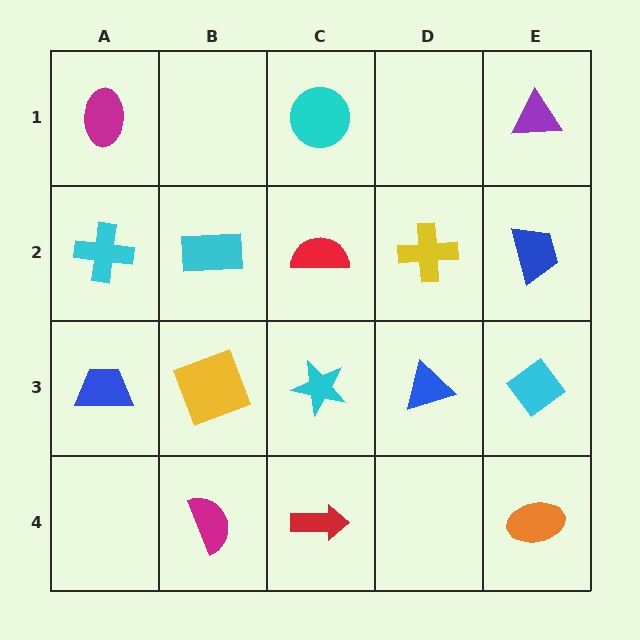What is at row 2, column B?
A cyan rectangle.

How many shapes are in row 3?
5 shapes.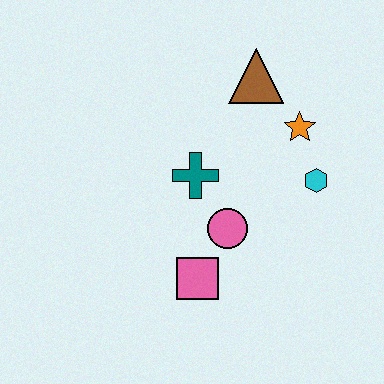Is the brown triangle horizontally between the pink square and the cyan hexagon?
Yes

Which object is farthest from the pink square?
The brown triangle is farthest from the pink square.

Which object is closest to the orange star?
The cyan hexagon is closest to the orange star.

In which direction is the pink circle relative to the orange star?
The pink circle is below the orange star.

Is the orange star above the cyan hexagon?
Yes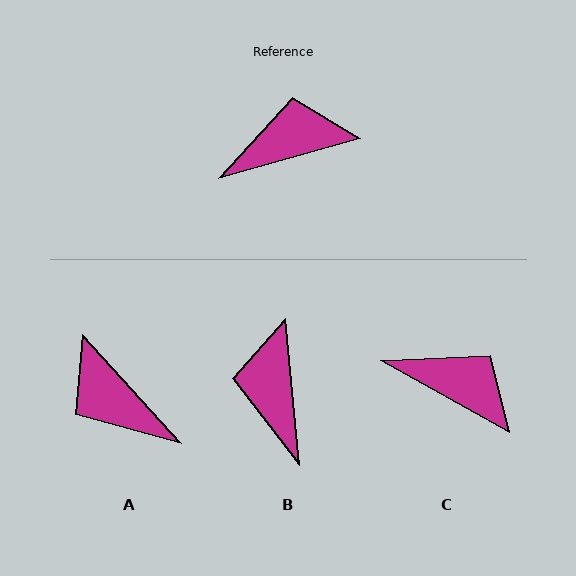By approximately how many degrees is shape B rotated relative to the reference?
Approximately 80 degrees counter-clockwise.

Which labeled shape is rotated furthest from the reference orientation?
A, about 116 degrees away.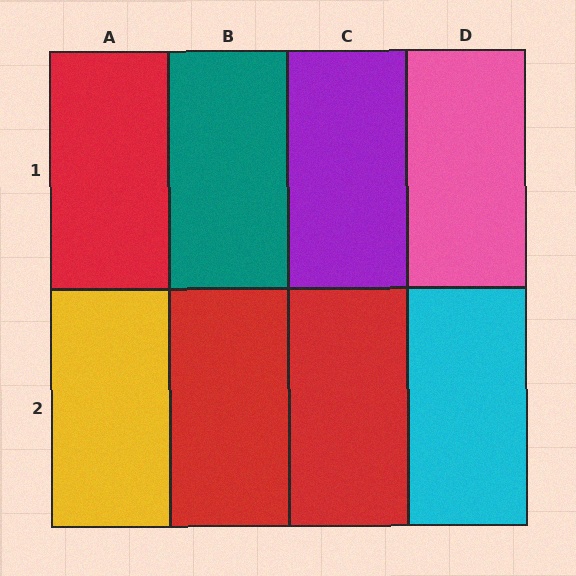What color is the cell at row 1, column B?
Teal.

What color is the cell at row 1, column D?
Pink.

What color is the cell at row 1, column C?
Purple.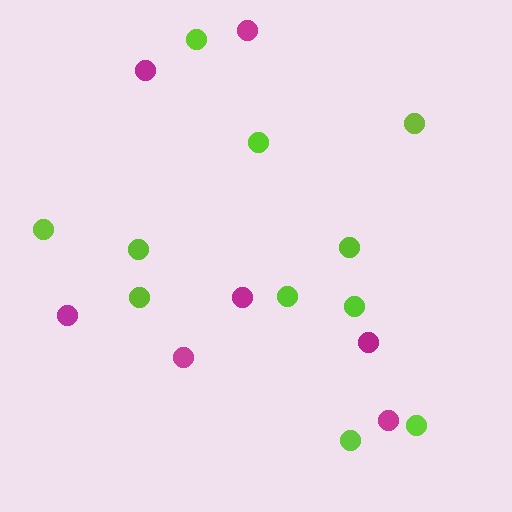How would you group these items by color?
There are 2 groups: one group of lime circles (11) and one group of magenta circles (7).